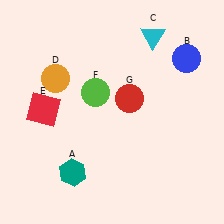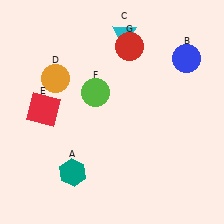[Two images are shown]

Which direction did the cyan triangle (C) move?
The cyan triangle (C) moved left.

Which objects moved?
The objects that moved are: the cyan triangle (C), the red circle (G).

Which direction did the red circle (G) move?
The red circle (G) moved up.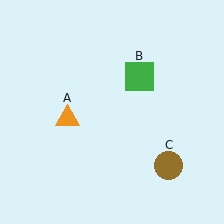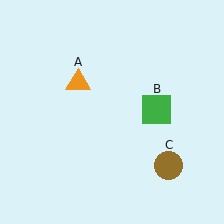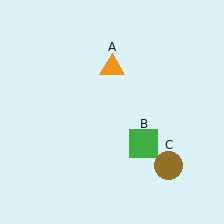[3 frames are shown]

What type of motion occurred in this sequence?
The orange triangle (object A), green square (object B) rotated clockwise around the center of the scene.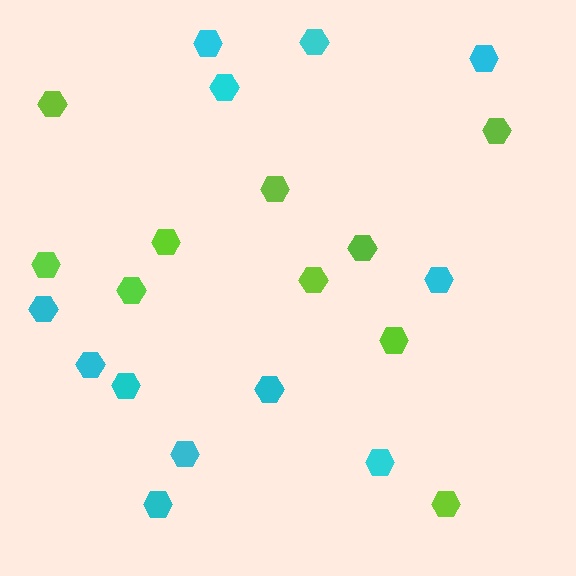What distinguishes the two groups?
There are 2 groups: one group of lime hexagons (10) and one group of cyan hexagons (12).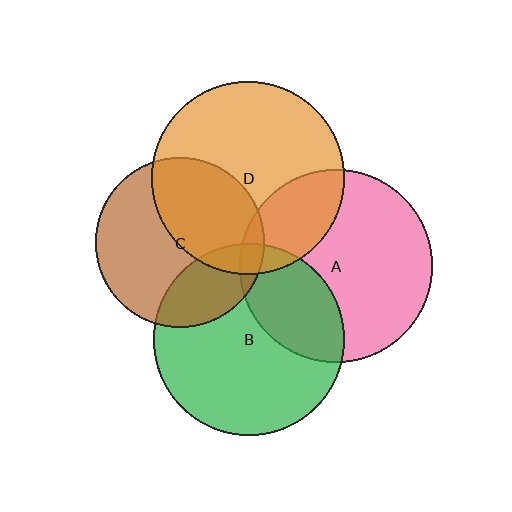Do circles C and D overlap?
Yes.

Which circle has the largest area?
Circle D (orange).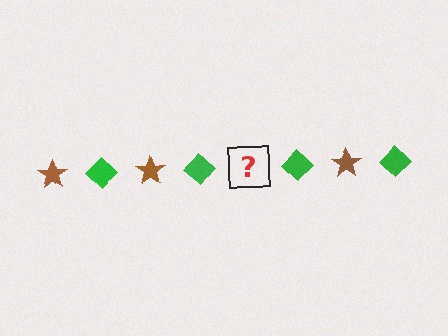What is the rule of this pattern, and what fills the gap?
The rule is that the pattern alternates between brown star and green diamond. The gap should be filled with a brown star.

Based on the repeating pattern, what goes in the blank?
The blank should be a brown star.